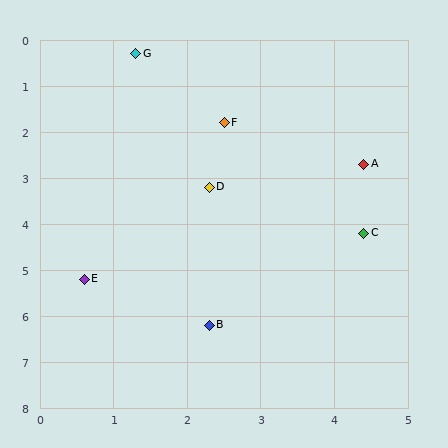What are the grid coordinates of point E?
Point E is at approximately (0.6, 5.2).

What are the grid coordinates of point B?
Point B is at approximately (2.3, 6.2).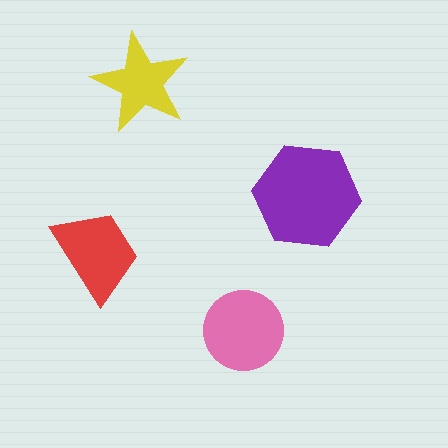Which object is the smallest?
The yellow star.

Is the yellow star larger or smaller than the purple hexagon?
Smaller.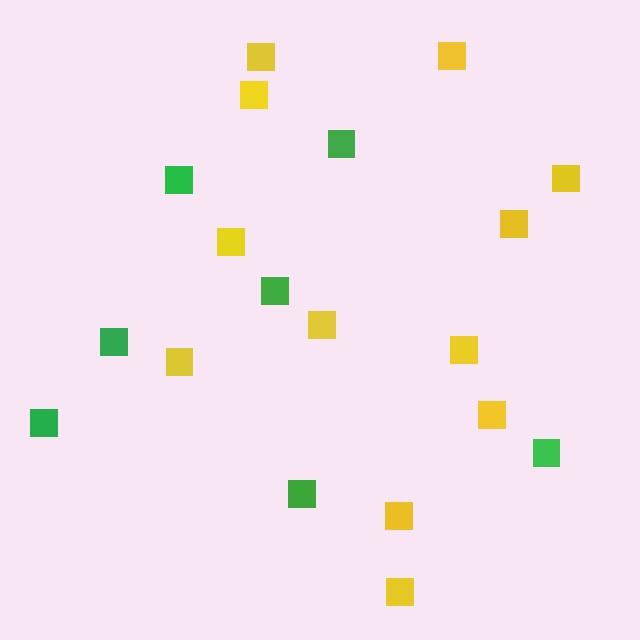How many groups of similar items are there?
There are 2 groups: one group of green squares (7) and one group of yellow squares (12).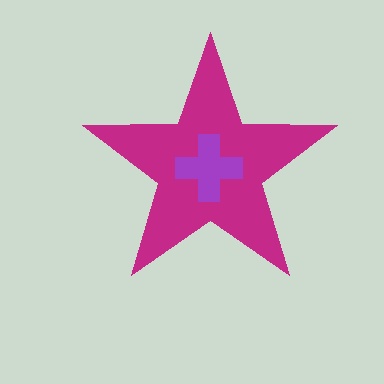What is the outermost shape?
The magenta star.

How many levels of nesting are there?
2.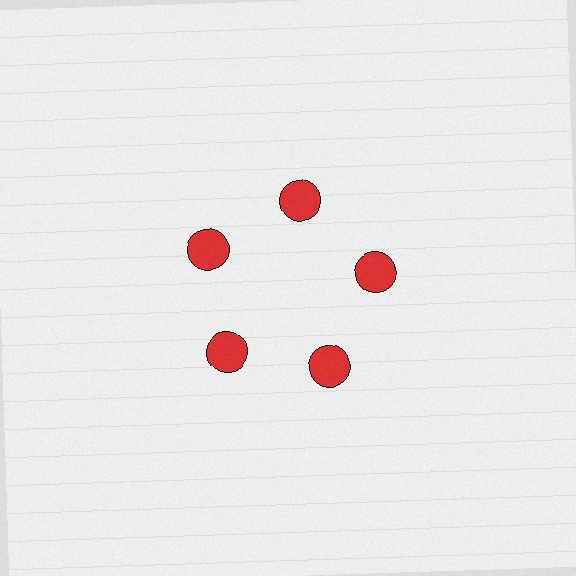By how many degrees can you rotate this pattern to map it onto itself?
The pattern maps onto itself every 72 degrees of rotation.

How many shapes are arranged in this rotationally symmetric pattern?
There are 5 shapes, arranged in 5 groups of 1.